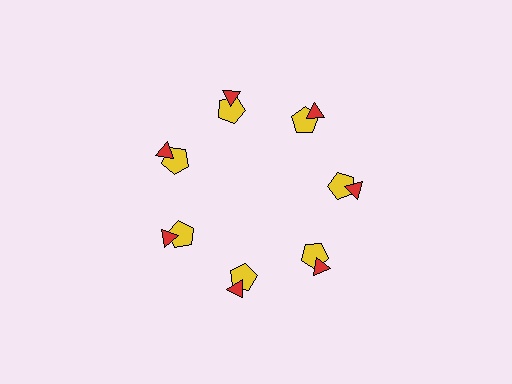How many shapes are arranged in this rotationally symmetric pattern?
There are 14 shapes, arranged in 7 groups of 2.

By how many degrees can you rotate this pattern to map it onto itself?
The pattern maps onto itself every 51 degrees of rotation.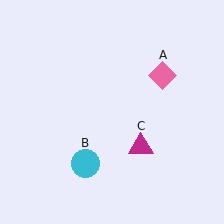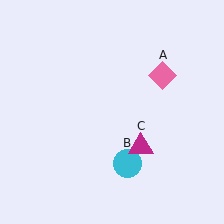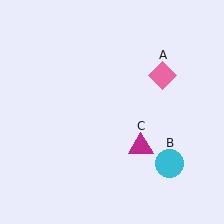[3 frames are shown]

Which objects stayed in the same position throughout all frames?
Pink diamond (object A) and magenta triangle (object C) remained stationary.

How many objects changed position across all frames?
1 object changed position: cyan circle (object B).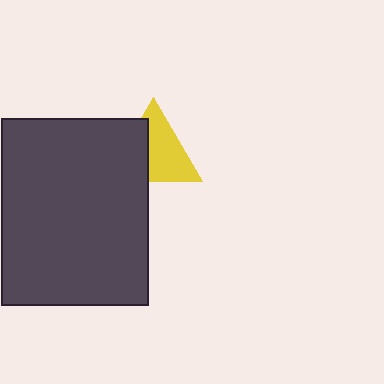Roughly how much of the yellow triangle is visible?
About half of it is visible (roughly 59%).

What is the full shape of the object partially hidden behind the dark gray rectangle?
The partially hidden object is a yellow triangle.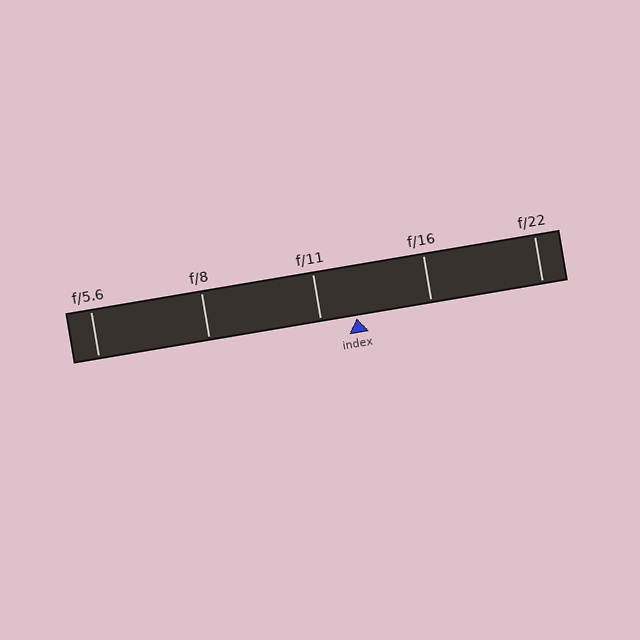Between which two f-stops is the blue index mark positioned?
The index mark is between f/11 and f/16.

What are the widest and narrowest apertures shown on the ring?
The widest aperture shown is f/5.6 and the narrowest is f/22.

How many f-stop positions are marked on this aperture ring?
There are 5 f-stop positions marked.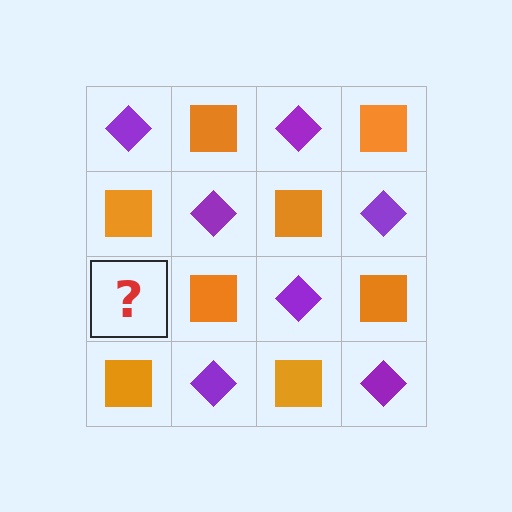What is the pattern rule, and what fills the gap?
The rule is that it alternates purple diamond and orange square in a checkerboard pattern. The gap should be filled with a purple diamond.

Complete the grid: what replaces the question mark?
The question mark should be replaced with a purple diamond.